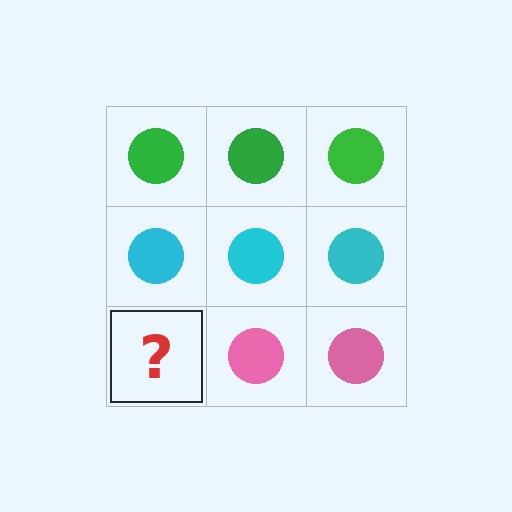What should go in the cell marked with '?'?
The missing cell should contain a pink circle.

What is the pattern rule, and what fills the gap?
The rule is that each row has a consistent color. The gap should be filled with a pink circle.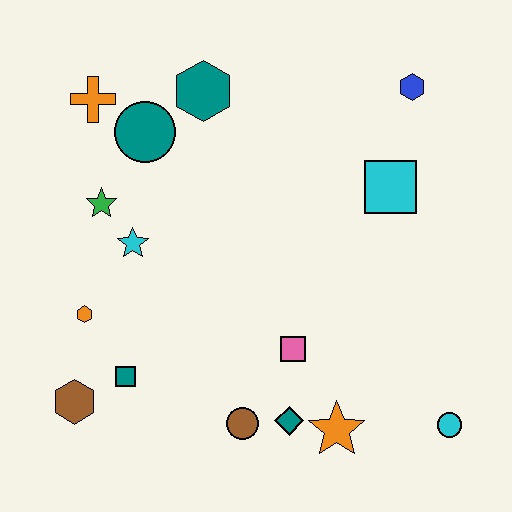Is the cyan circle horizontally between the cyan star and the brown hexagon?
No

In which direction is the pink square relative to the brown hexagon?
The pink square is to the right of the brown hexagon.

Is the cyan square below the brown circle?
No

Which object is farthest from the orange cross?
The cyan circle is farthest from the orange cross.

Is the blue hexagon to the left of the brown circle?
No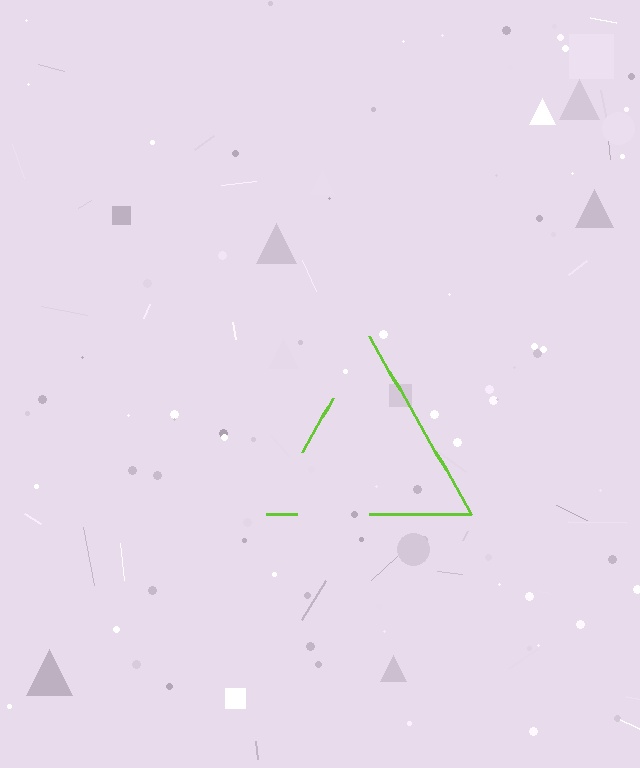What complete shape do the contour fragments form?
The contour fragments form a triangle.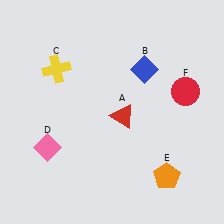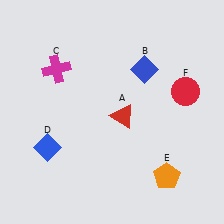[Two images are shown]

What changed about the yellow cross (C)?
In Image 1, C is yellow. In Image 2, it changed to magenta.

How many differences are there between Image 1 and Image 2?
There are 2 differences between the two images.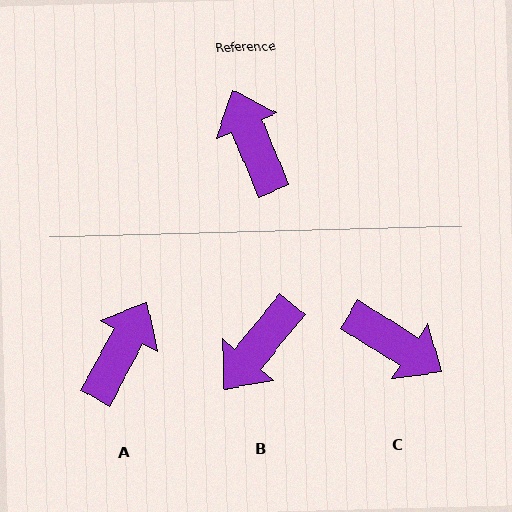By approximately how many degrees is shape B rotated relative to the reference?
Approximately 119 degrees counter-clockwise.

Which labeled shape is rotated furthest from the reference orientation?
C, about 145 degrees away.